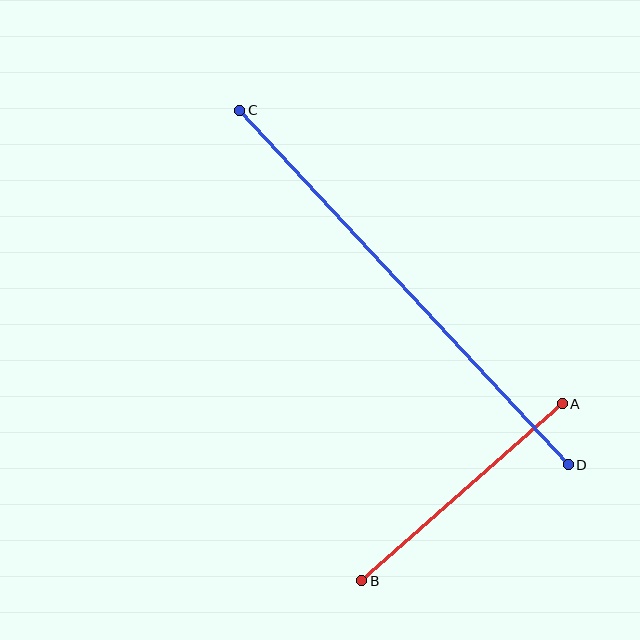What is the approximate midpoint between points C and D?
The midpoint is at approximately (404, 288) pixels.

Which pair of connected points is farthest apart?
Points C and D are farthest apart.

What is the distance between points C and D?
The distance is approximately 483 pixels.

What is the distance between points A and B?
The distance is approximately 268 pixels.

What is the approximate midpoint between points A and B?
The midpoint is at approximately (462, 492) pixels.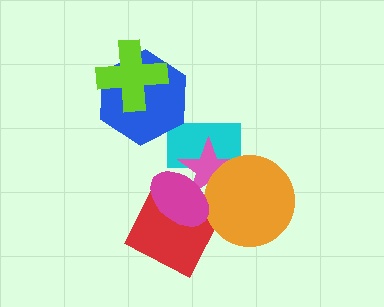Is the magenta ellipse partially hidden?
No, no other shape covers it.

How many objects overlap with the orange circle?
3 objects overlap with the orange circle.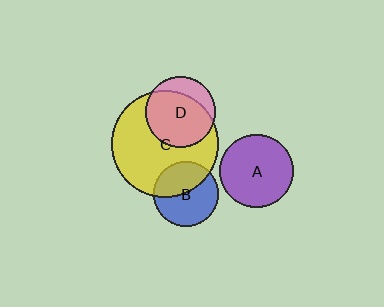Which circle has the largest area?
Circle C (yellow).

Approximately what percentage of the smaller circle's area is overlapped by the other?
Approximately 75%.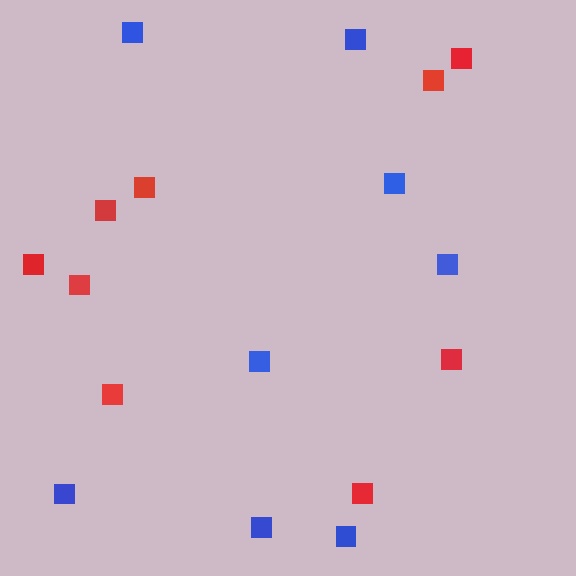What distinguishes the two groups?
There are 2 groups: one group of blue squares (8) and one group of red squares (9).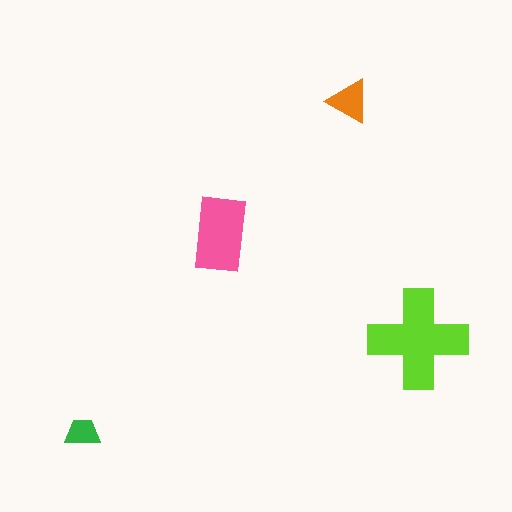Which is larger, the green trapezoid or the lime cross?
The lime cross.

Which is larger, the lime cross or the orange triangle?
The lime cross.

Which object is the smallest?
The green trapezoid.